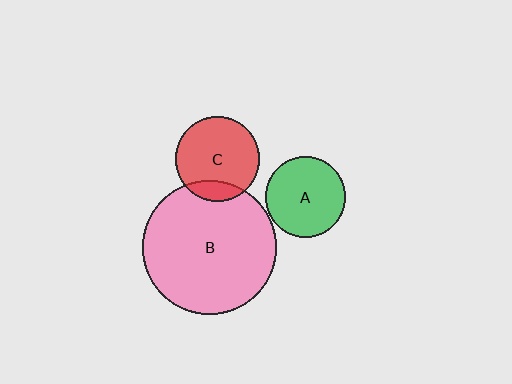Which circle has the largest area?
Circle B (pink).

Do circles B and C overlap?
Yes.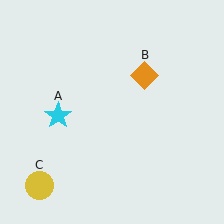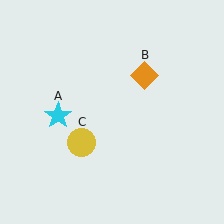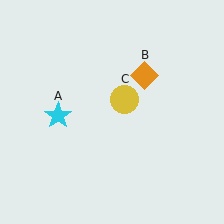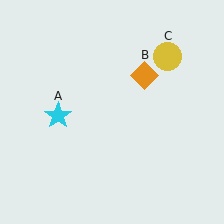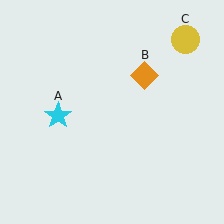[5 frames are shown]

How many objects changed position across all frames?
1 object changed position: yellow circle (object C).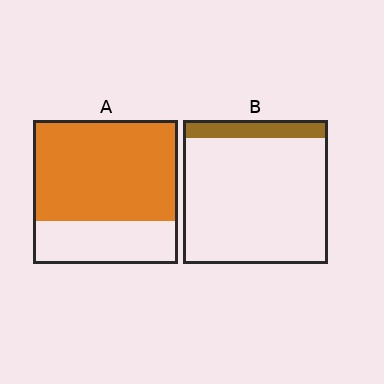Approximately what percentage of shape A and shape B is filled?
A is approximately 70% and B is approximately 10%.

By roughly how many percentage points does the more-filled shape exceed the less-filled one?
By roughly 60 percentage points (A over B).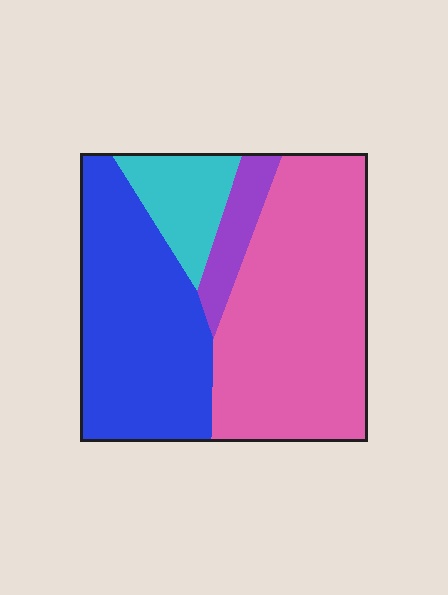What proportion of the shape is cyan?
Cyan takes up about one tenth (1/10) of the shape.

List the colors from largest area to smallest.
From largest to smallest: pink, blue, cyan, purple.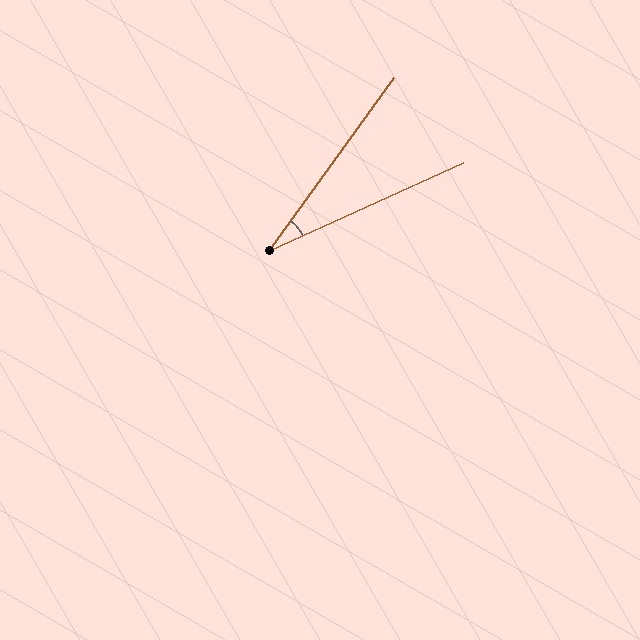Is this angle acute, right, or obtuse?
It is acute.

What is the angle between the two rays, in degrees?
Approximately 30 degrees.